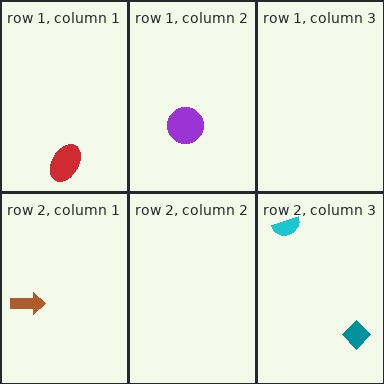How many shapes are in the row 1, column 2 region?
1.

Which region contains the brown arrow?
The row 2, column 1 region.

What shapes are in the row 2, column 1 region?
The brown arrow.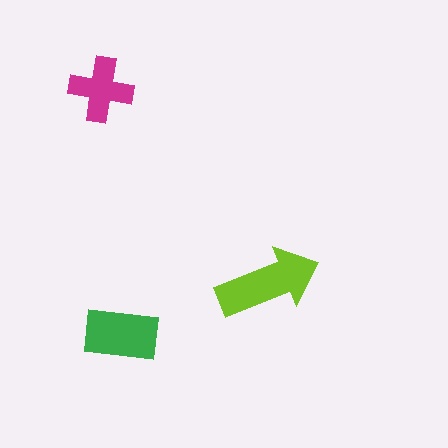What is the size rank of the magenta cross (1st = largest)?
3rd.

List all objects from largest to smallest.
The lime arrow, the green rectangle, the magenta cross.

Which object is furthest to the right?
The lime arrow is rightmost.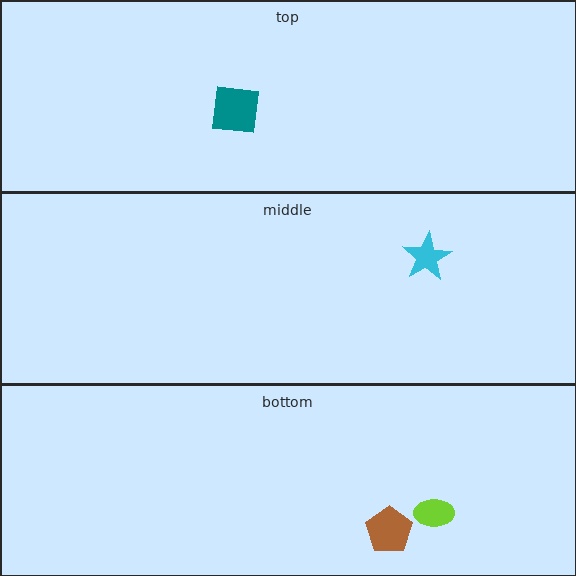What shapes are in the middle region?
The cyan star.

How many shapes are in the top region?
1.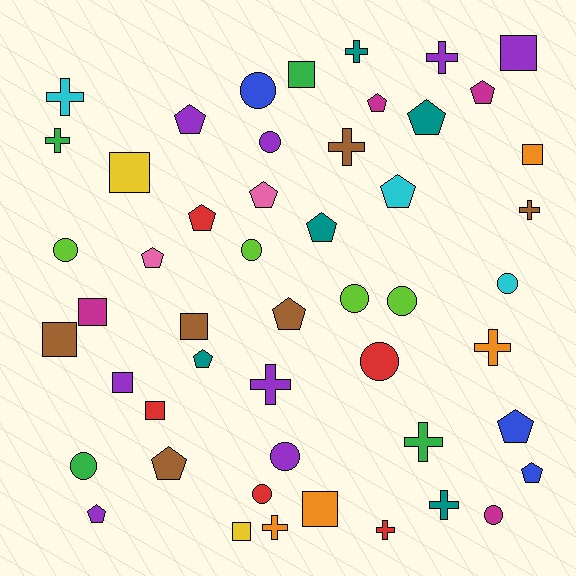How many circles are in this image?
There are 12 circles.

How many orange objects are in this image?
There are 4 orange objects.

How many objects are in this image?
There are 50 objects.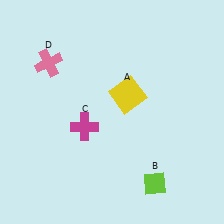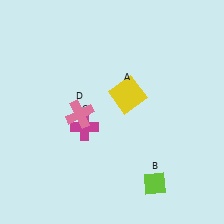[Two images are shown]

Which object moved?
The pink cross (D) moved down.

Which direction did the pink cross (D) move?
The pink cross (D) moved down.